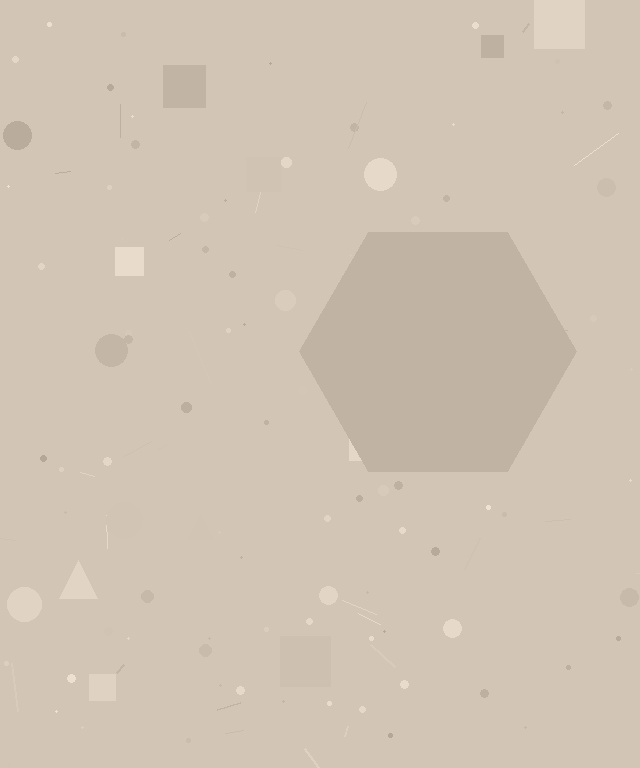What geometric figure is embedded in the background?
A hexagon is embedded in the background.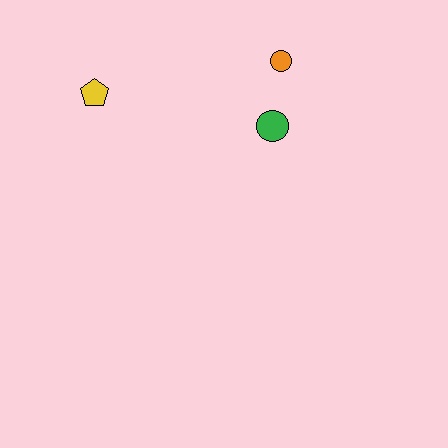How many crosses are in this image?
There are no crosses.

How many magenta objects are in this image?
There are no magenta objects.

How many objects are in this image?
There are 3 objects.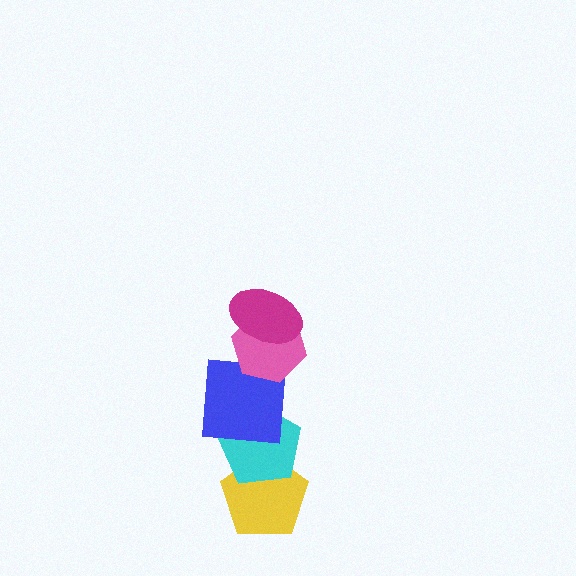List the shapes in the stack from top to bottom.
From top to bottom: the magenta ellipse, the pink hexagon, the blue square, the cyan pentagon, the yellow pentagon.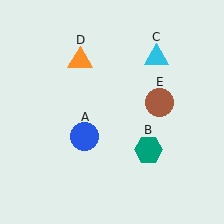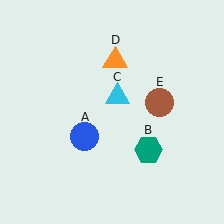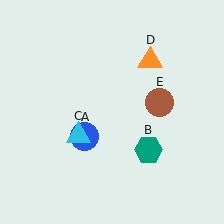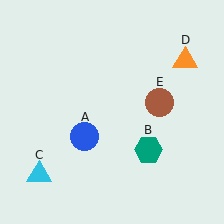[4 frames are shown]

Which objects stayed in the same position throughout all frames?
Blue circle (object A) and teal hexagon (object B) and brown circle (object E) remained stationary.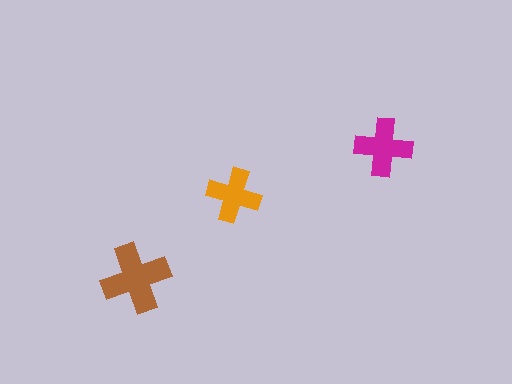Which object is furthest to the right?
The magenta cross is rightmost.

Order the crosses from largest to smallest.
the brown one, the magenta one, the orange one.